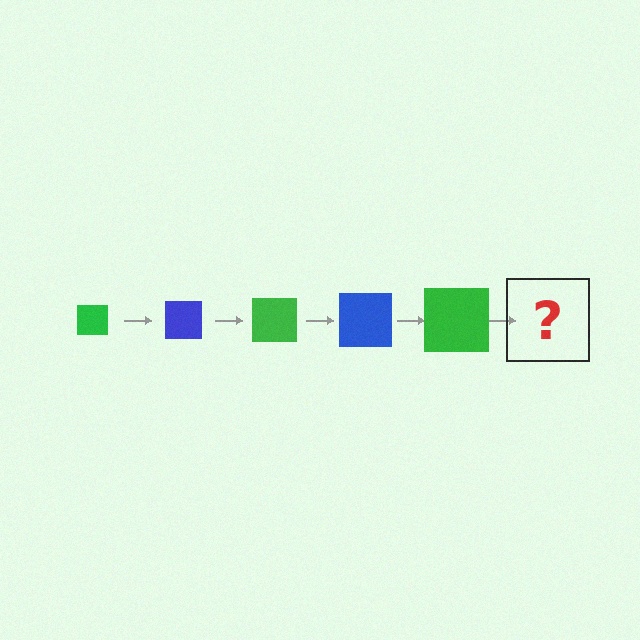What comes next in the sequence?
The next element should be a blue square, larger than the previous one.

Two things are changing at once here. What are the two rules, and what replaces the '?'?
The two rules are that the square grows larger each step and the color cycles through green and blue. The '?' should be a blue square, larger than the previous one.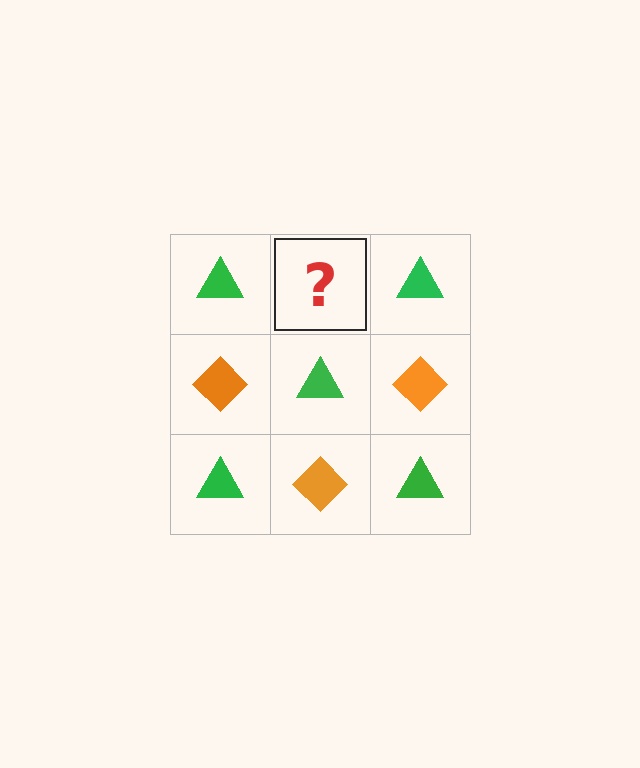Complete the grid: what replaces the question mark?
The question mark should be replaced with an orange diamond.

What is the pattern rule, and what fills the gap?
The rule is that it alternates green triangle and orange diamond in a checkerboard pattern. The gap should be filled with an orange diamond.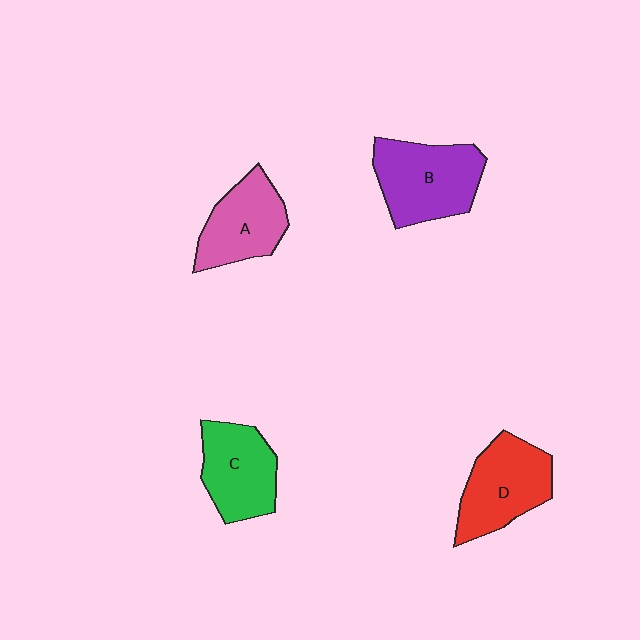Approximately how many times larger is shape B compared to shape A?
Approximately 1.2 times.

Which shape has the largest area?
Shape B (purple).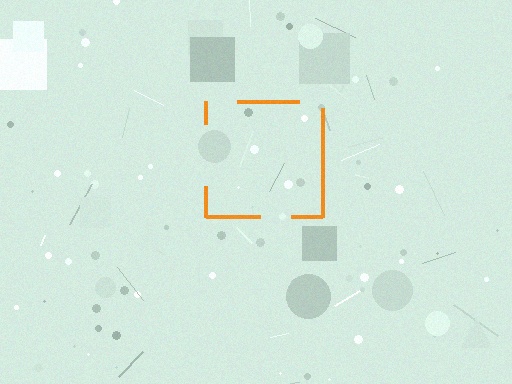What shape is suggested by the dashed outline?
The dashed outline suggests a square.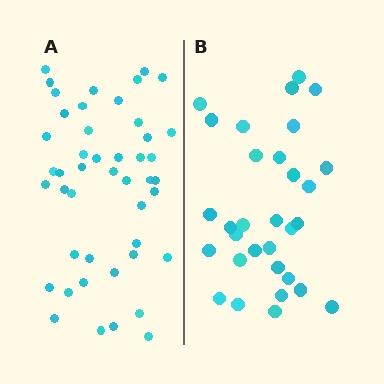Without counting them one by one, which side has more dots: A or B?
Region A (the left region) has more dots.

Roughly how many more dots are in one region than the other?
Region A has approximately 15 more dots than region B.